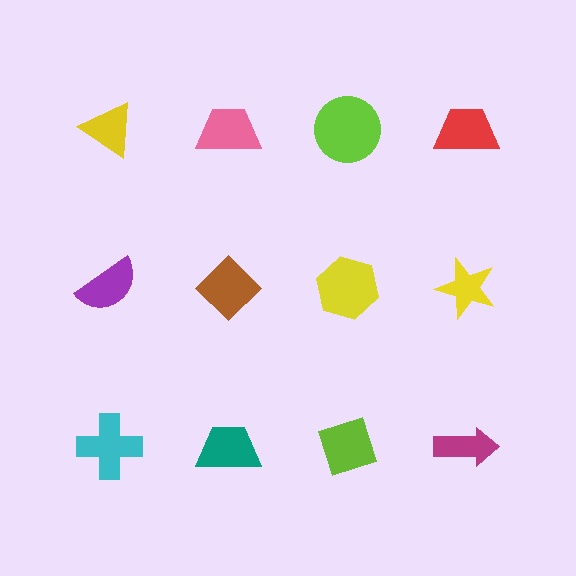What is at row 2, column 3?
A yellow hexagon.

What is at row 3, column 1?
A cyan cross.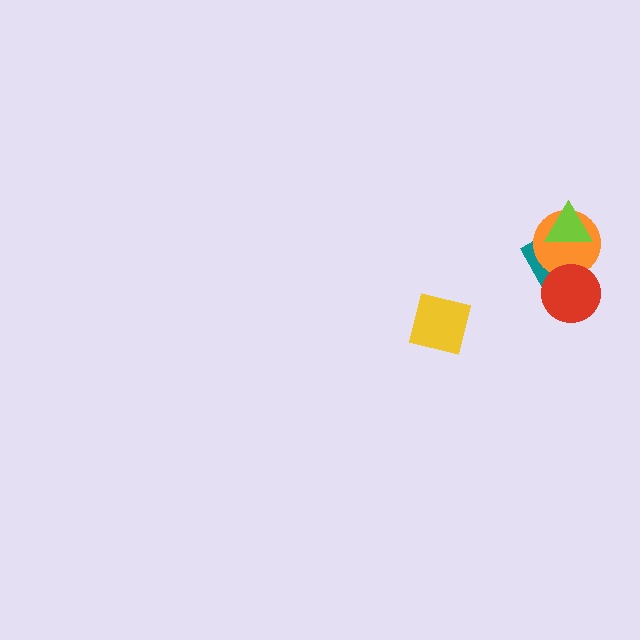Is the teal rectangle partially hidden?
Yes, it is partially covered by another shape.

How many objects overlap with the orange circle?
3 objects overlap with the orange circle.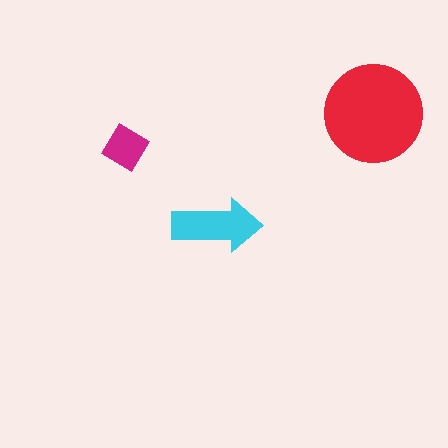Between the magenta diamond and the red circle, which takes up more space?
The red circle.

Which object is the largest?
The red circle.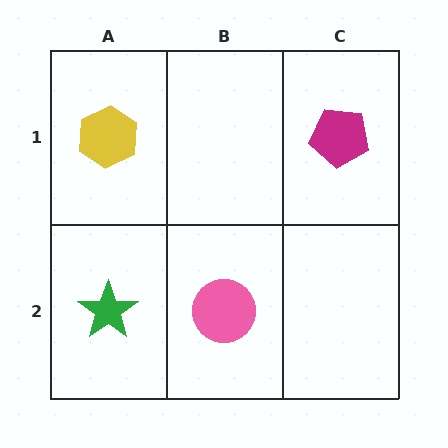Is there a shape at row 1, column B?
No, that cell is empty.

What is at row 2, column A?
A green star.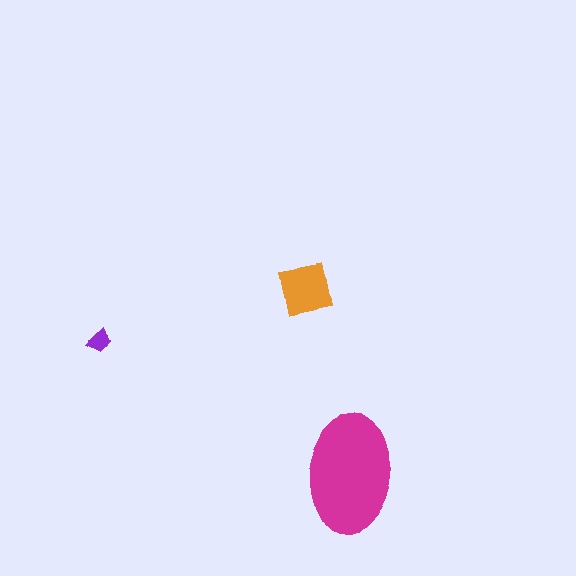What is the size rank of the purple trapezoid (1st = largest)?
3rd.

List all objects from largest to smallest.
The magenta ellipse, the orange square, the purple trapezoid.